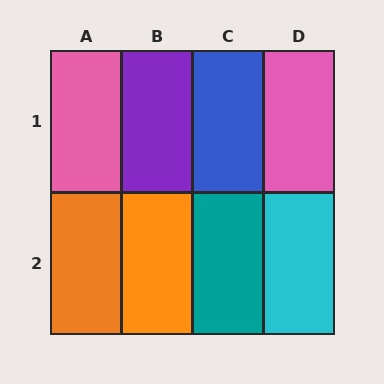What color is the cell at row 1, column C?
Blue.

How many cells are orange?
2 cells are orange.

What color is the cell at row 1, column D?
Pink.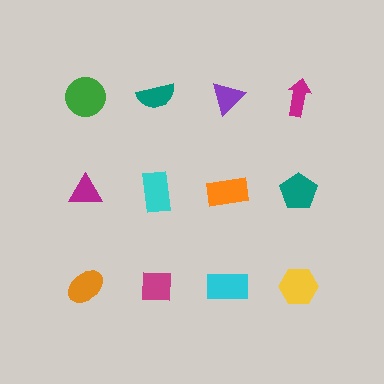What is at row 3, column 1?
An orange ellipse.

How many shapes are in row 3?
4 shapes.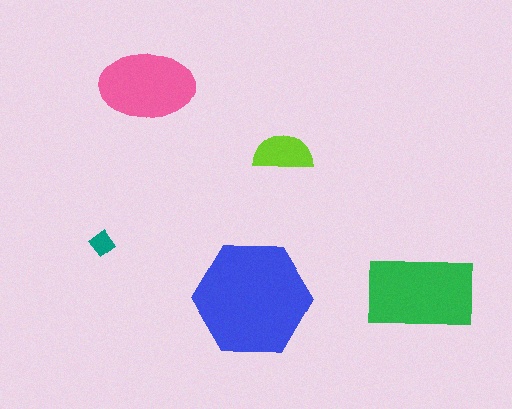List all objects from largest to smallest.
The blue hexagon, the green rectangle, the pink ellipse, the lime semicircle, the teal diamond.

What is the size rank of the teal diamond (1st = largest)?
5th.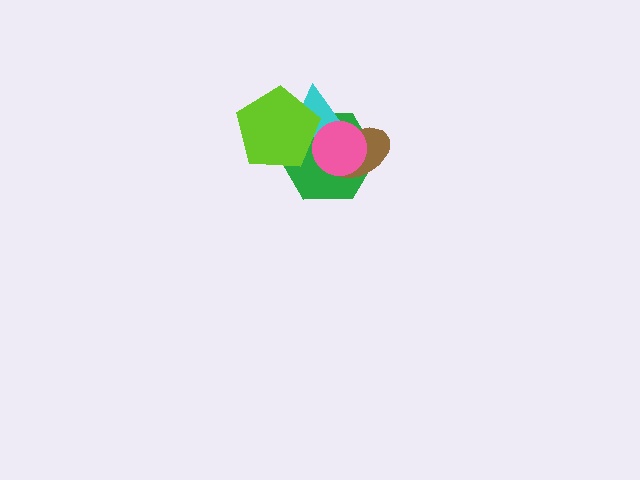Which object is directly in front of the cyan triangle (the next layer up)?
The lime pentagon is directly in front of the cyan triangle.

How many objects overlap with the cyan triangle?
4 objects overlap with the cyan triangle.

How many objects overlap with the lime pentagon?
2 objects overlap with the lime pentagon.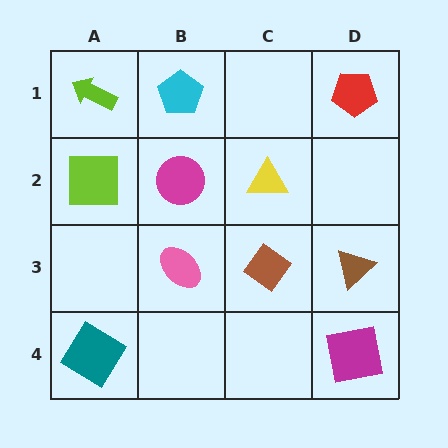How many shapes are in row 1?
3 shapes.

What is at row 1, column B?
A cyan pentagon.